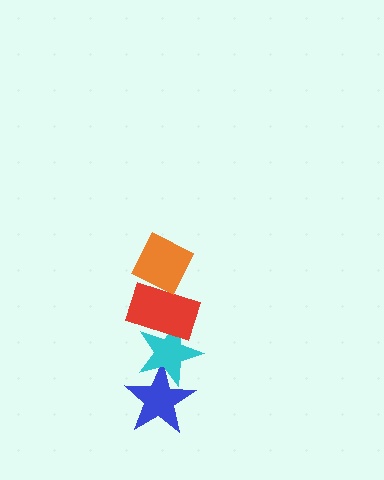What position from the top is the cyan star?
The cyan star is 3rd from the top.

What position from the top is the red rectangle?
The red rectangle is 2nd from the top.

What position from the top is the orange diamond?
The orange diamond is 1st from the top.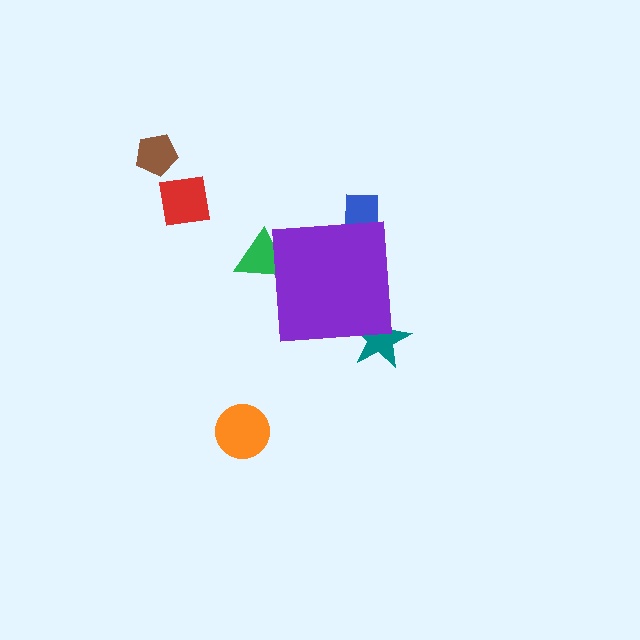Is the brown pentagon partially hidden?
No, the brown pentagon is fully visible.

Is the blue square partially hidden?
Yes, the blue square is partially hidden behind the purple square.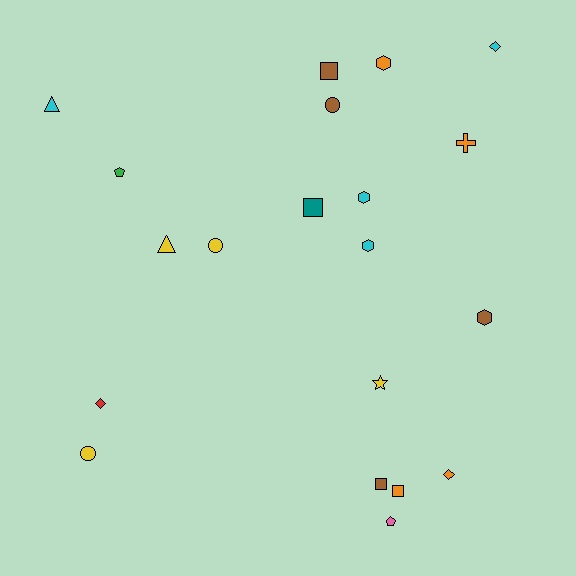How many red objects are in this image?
There is 1 red object.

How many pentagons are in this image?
There are 2 pentagons.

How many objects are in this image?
There are 20 objects.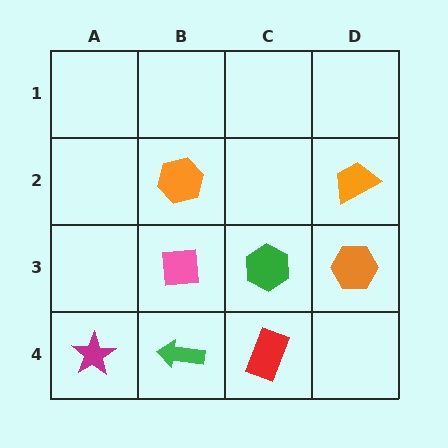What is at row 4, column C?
A red rectangle.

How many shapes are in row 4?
3 shapes.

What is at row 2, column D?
An orange trapezoid.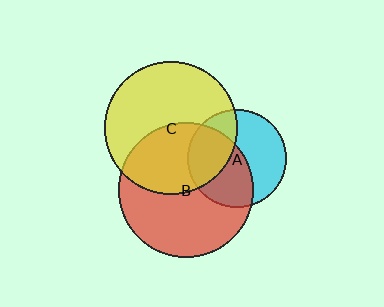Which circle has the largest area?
Circle B (red).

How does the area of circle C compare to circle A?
Approximately 1.8 times.